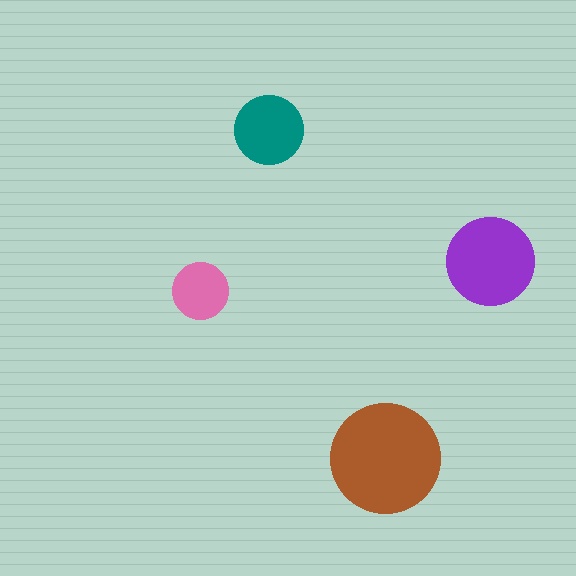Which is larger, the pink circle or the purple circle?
The purple one.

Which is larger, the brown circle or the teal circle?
The brown one.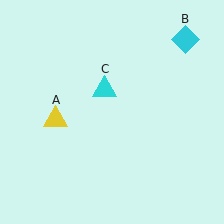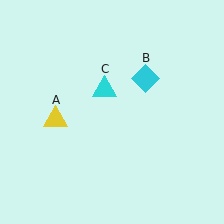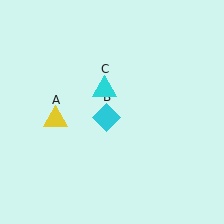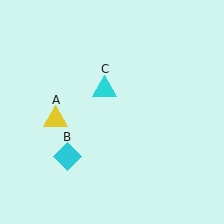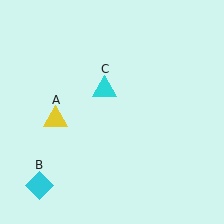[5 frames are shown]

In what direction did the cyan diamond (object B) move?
The cyan diamond (object B) moved down and to the left.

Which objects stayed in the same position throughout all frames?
Yellow triangle (object A) and cyan triangle (object C) remained stationary.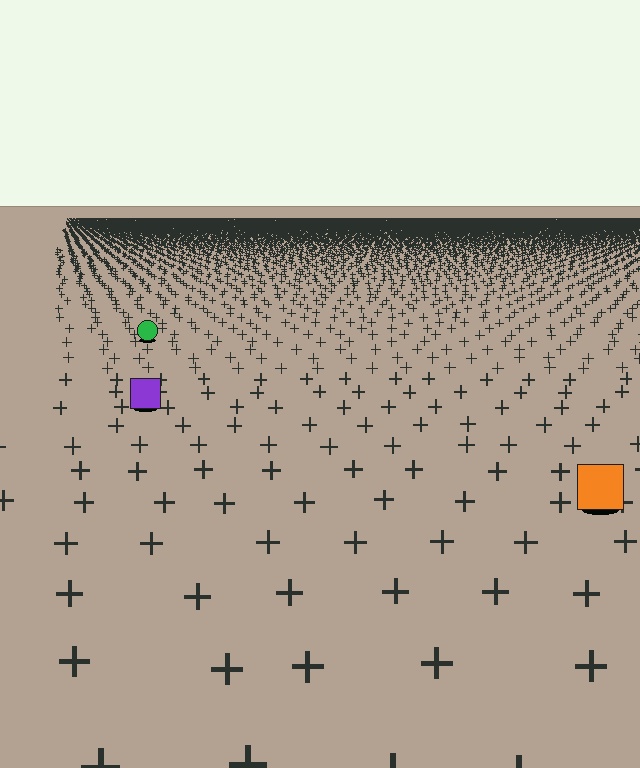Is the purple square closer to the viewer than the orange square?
No. The orange square is closer — you can tell from the texture gradient: the ground texture is coarser near it.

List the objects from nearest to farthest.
From nearest to farthest: the orange square, the purple square, the green circle.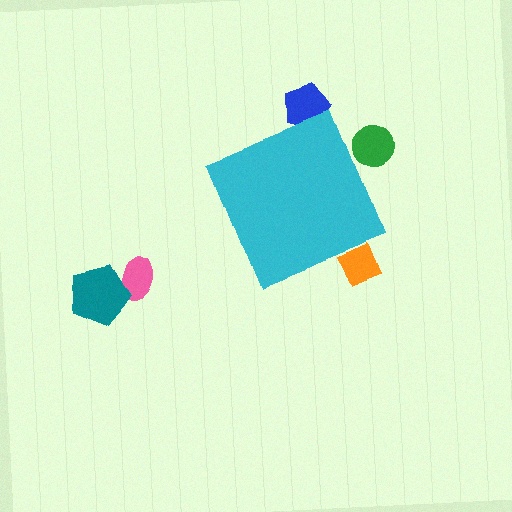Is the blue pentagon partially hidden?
Yes, the blue pentagon is partially hidden behind the cyan diamond.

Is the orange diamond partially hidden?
Yes, the orange diamond is partially hidden behind the cyan diamond.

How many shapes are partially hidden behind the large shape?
3 shapes are partially hidden.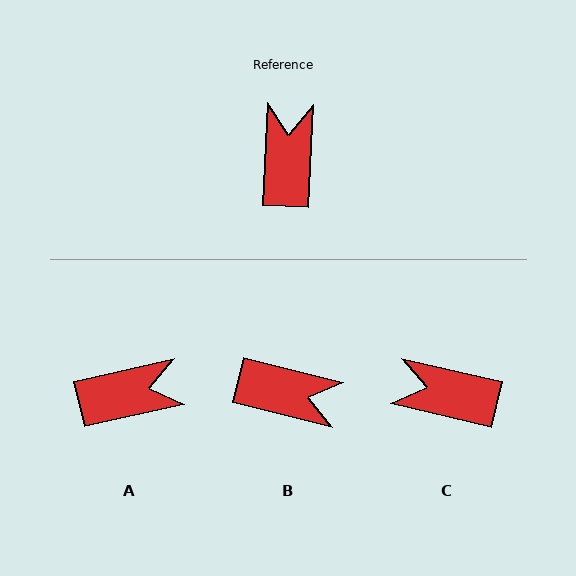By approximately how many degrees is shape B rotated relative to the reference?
Approximately 101 degrees clockwise.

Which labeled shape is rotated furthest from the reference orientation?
B, about 101 degrees away.